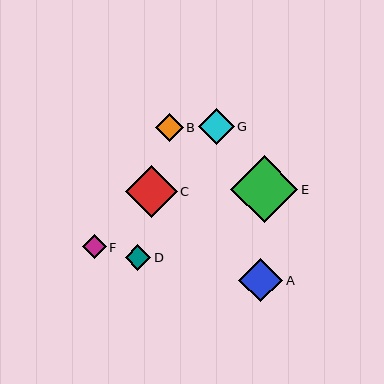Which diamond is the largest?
Diamond E is the largest with a size of approximately 67 pixels.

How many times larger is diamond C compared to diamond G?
Diamond C is approximately 1.4 times the size of diamond G.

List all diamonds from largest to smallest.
From largest to smallest: E, C, A, G, B, D, F.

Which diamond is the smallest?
Diamond F is the smallest with a size of approximately 24 pixels.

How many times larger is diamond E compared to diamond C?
Diamond E is approximately 1.3 times the size of diamond C.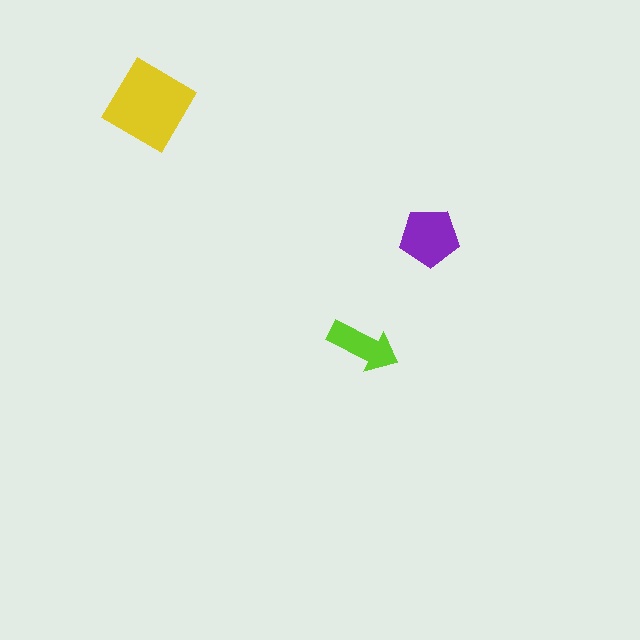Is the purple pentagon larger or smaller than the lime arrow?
Larger.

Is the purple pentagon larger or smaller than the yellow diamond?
Smaller.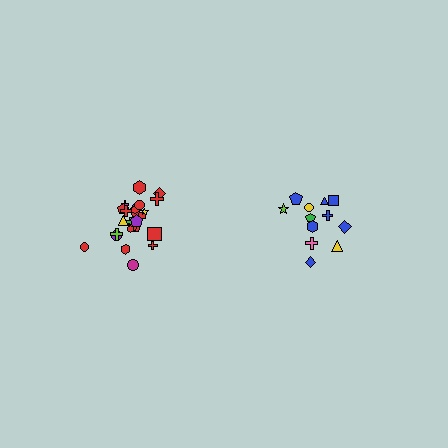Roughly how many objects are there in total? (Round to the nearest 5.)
Roughly 35 objects in total.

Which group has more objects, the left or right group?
The left group.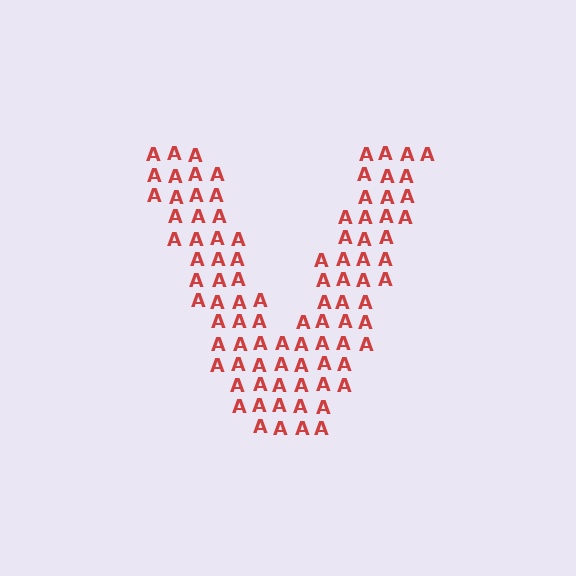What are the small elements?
The small elements are letter A's.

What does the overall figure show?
The overall figure shows the letter V.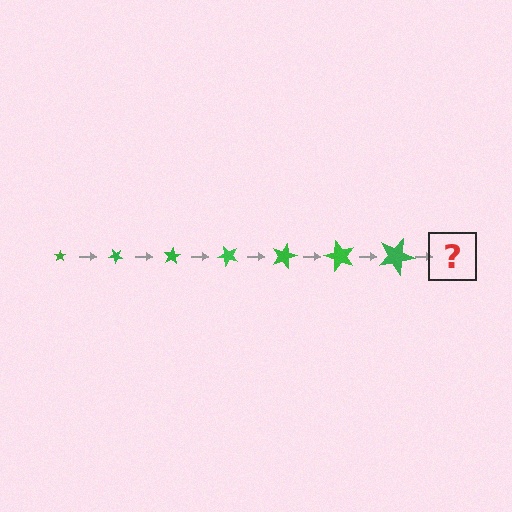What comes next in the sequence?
The next element should be a star, larger than the previous one and rotated 280 degrees from the start.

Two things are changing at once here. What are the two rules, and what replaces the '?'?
The two rules are that the star grows larger each step and it rotates 40 degrees each step. The '?' should be a star, larger than the previous one and rotated 280 degrees from the start.